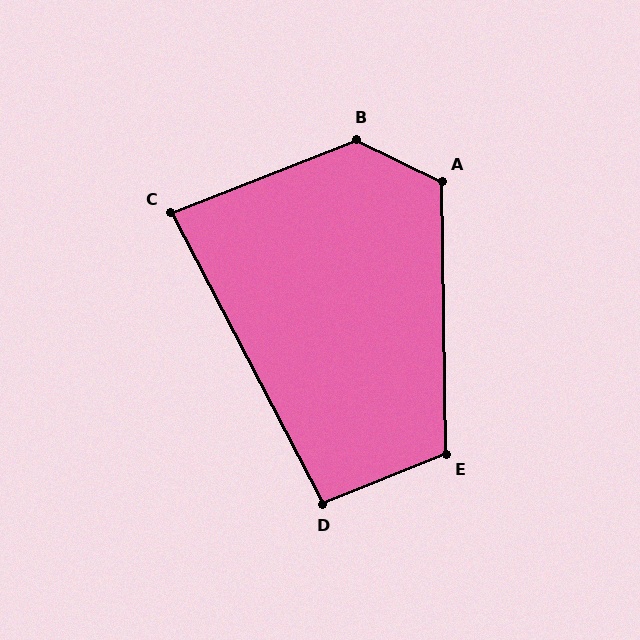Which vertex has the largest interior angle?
B, at approximately 132 degrees.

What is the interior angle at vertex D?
Approximately 96 degrees (obtuse).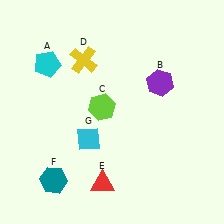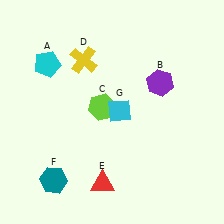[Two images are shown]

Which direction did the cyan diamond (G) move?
The cyan diamond (G) moved right.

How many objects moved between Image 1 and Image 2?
1 object moved between the two images.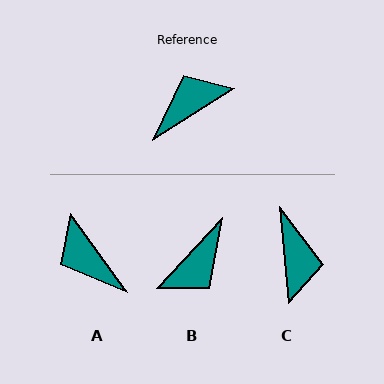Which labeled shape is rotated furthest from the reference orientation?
B, about 165 degrees away.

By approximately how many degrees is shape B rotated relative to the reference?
Approximately 165 degrees clockwise.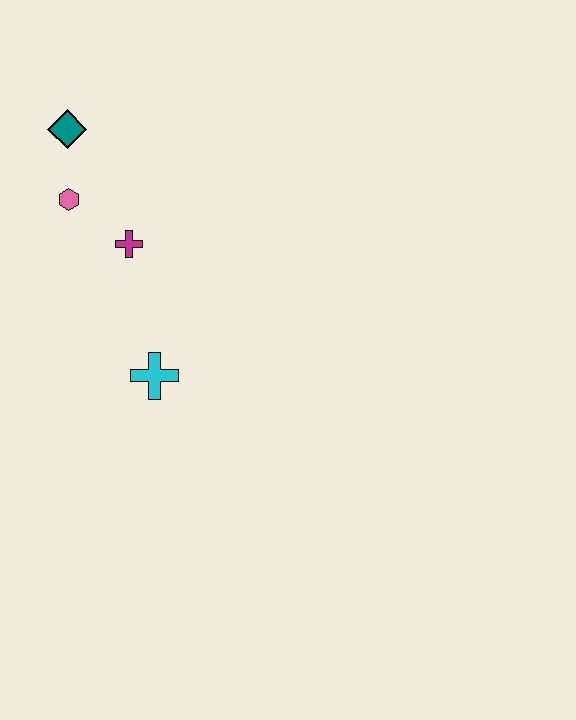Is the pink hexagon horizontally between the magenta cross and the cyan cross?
No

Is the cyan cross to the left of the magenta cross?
No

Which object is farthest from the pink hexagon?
The cyan cross is farthest from the pink hexagon.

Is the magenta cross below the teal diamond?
Yes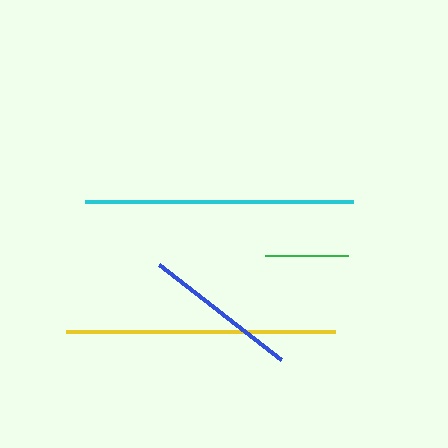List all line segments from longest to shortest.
From longest to shortest: yellow, cyan, blue, green.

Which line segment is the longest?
The yellow line is the longest at approximately 269 pixels.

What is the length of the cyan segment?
The cyan segment is approximately 268 pixels long.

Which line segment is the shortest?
The green line is the shortest at approximately 83 pixels.